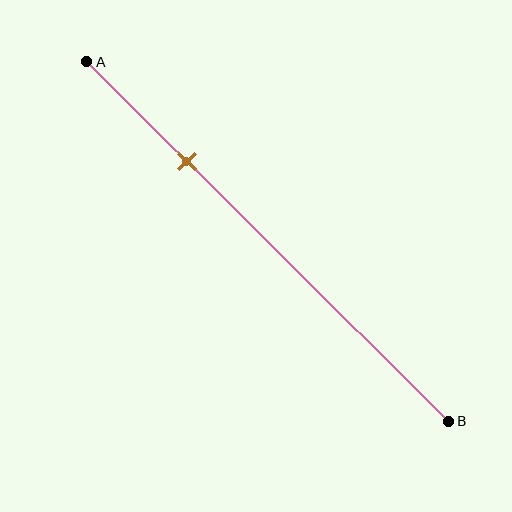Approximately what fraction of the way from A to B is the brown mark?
The brown mark is approximately 30% of the way from A to B.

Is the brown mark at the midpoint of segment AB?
No, the mark is at about 30% from A, not at the 50% midpoint.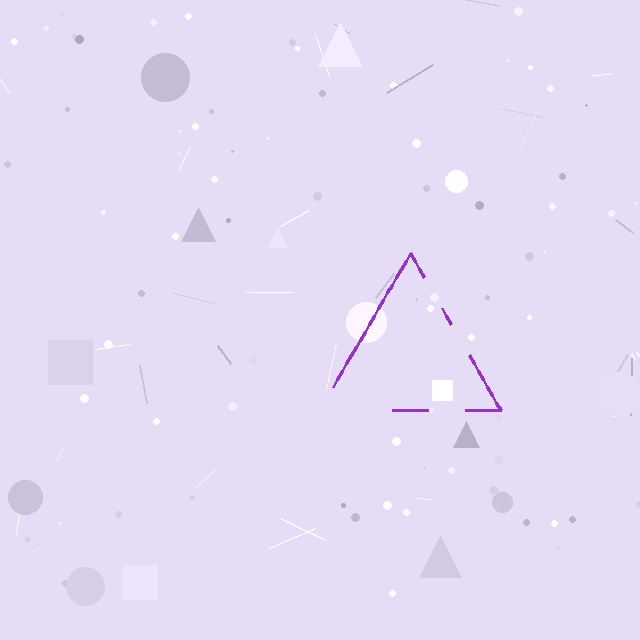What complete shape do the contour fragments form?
The contour fragments form a triangle.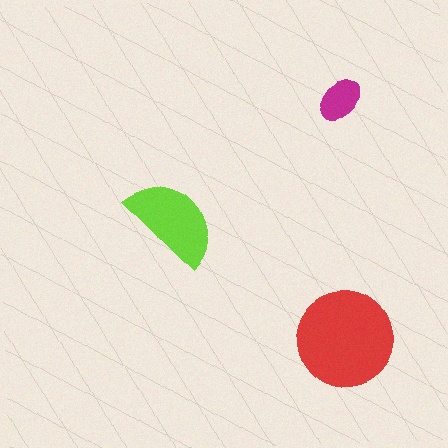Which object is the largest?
The red circle.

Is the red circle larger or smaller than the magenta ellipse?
Larger.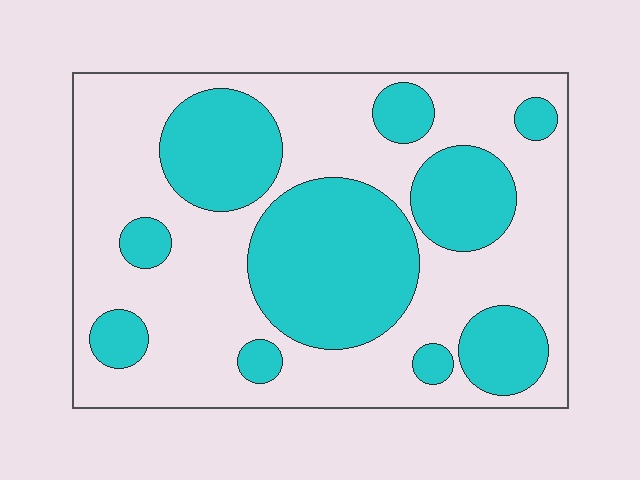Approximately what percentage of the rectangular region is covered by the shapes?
Approximately 40%.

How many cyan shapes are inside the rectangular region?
10.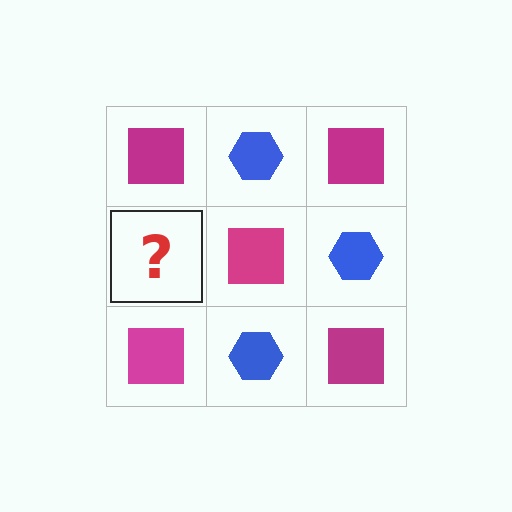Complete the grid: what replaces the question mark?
The question mark should be replaced with a blue hexagon.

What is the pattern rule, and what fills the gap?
The rule is that it alternates magenta square and blue hexagon in a checkerboard pattern. The gap should be filled with a blue hexagon.